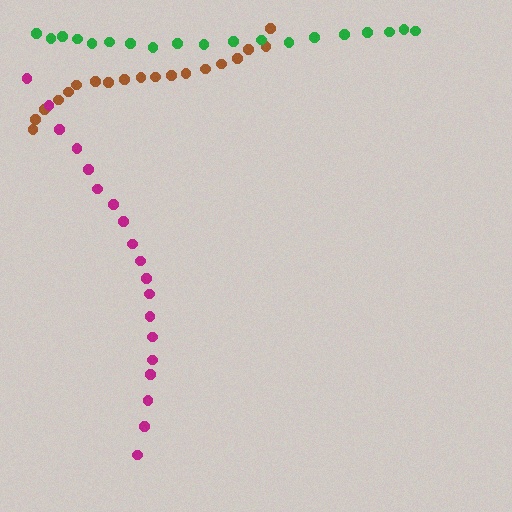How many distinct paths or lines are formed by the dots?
There are 3 distinct paths.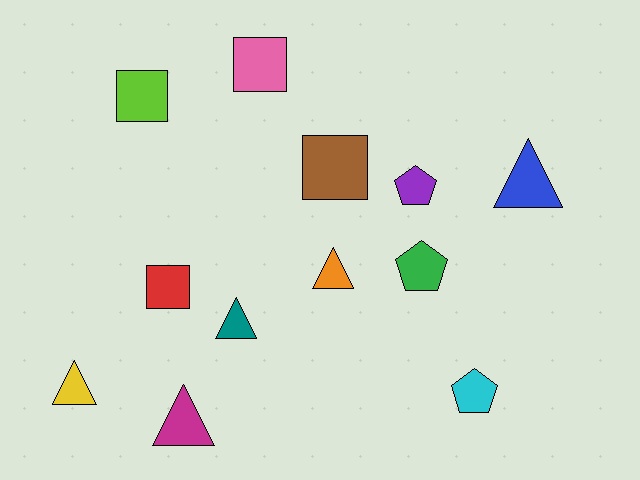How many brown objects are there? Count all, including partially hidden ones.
There is 1 brown object.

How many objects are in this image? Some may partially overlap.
There are 12 objects.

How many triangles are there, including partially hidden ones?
There are 5 triangles.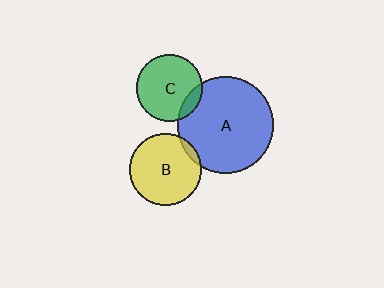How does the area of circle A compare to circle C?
Approximately 2.1 times.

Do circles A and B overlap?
Yes.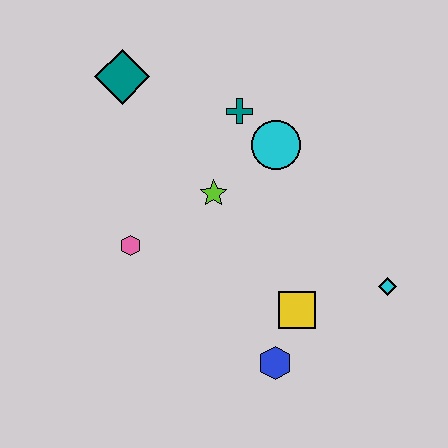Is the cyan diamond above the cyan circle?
No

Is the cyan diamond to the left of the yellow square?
No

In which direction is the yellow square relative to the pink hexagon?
The yellow square is to the right of the pink hexagon.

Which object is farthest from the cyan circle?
The blue hexagon is farthest from the cyan circle.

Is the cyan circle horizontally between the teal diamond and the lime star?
No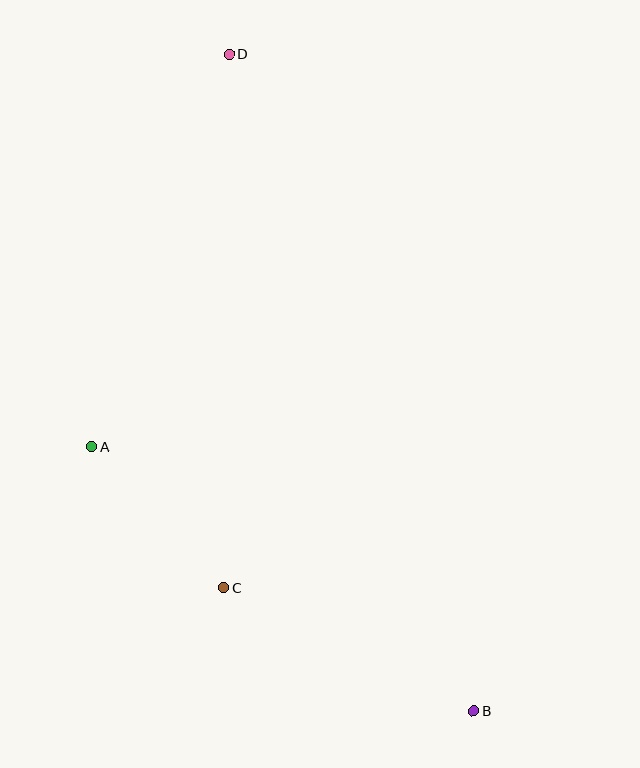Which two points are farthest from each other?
Points B and D are farthest from each other.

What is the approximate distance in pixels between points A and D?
The distance between A and D is approximately 416 pixels.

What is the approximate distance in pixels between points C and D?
The distance between C and D is approximately 533 pixels.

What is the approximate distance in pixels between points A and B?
The distance between A and B is approximately 465 pixels.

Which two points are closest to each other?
Points A and C are closest to each other.